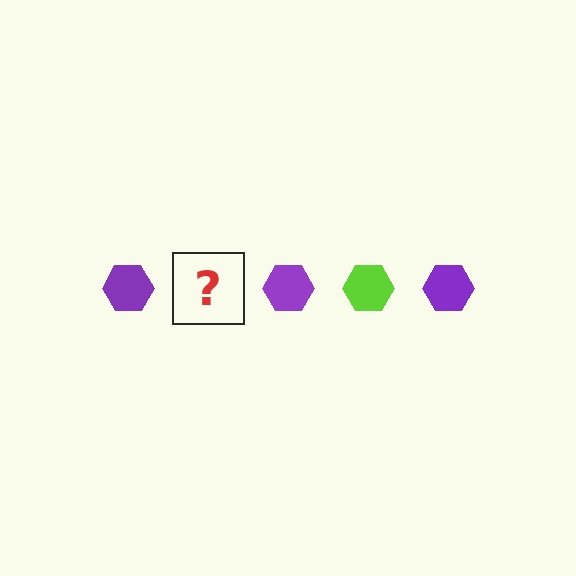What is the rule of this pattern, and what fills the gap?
The rule is that the pattern cycles through purple, lime hexagons. The gap should be filled with a lime hexagon.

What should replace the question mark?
The question mark should be replaced with a lime hexagon.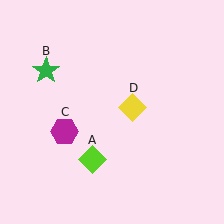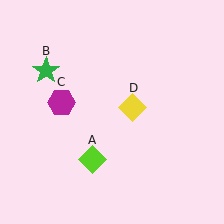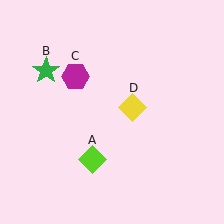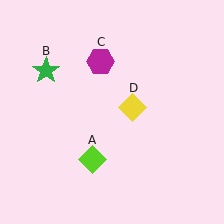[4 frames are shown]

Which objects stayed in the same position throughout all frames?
Lime diamond (object A) and green star (object B) and yellow diamond (object D) remained stationary.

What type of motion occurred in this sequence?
The magenta hexagon (object C) rotated clockwise around the center of the scene.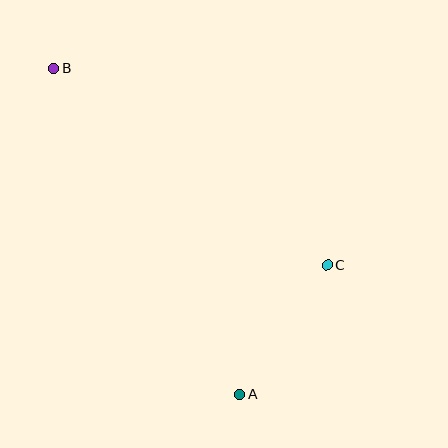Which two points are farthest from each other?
Points A and B are farthest from each other.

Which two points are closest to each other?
Points A and C are closest to each other.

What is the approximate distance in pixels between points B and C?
The distance between B and C is approximately 337 pixels.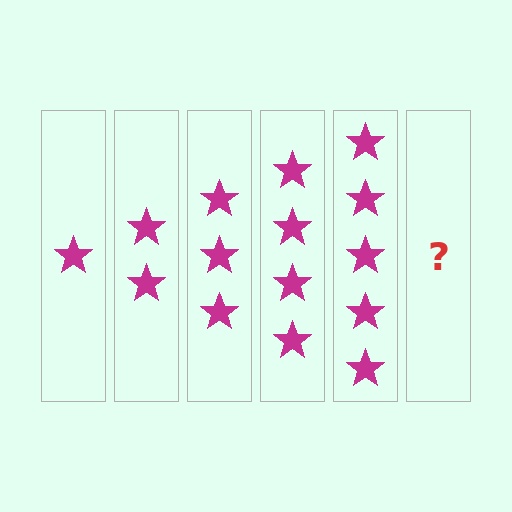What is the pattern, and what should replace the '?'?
The pattern is that each step adds one more star. The '?' should be 6 stars.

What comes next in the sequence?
The next element should be 6 stars.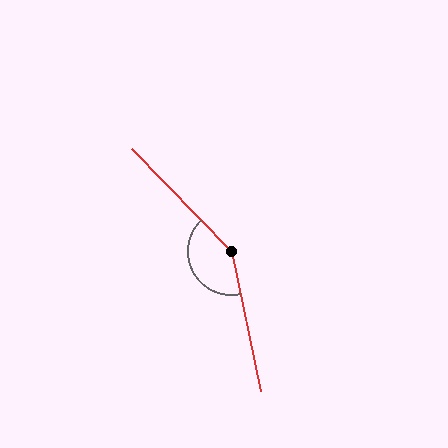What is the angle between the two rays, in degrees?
Approximately 148 degrees.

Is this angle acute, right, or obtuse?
It is obtuse.